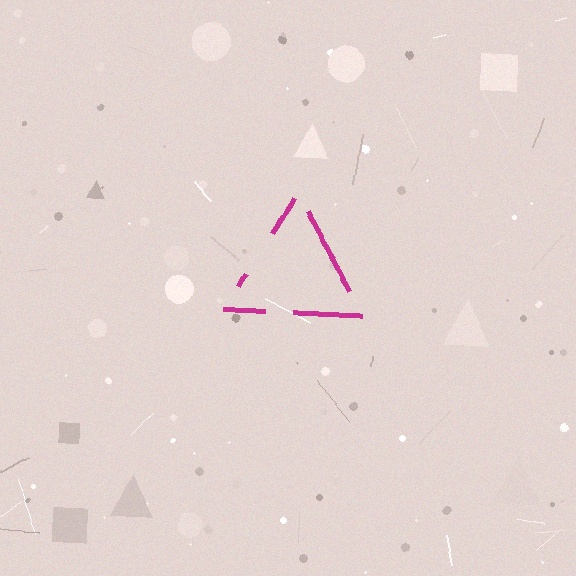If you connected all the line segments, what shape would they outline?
They would outline a triangle.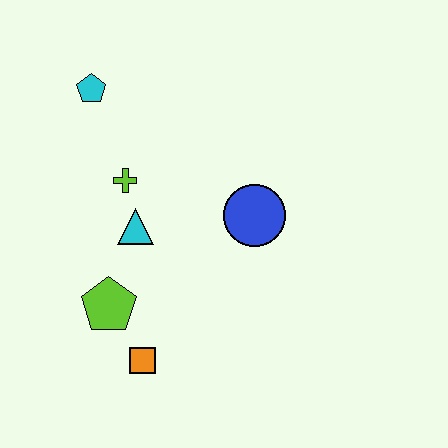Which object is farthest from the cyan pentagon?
The orange square is farthest from the cyan pentagon.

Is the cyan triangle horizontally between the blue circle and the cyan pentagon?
Yes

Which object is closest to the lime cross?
The cyan triangle is closest to the lime cross.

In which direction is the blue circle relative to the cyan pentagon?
The blue circle is to the right of the cyan pentagon.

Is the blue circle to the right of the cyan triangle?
Yes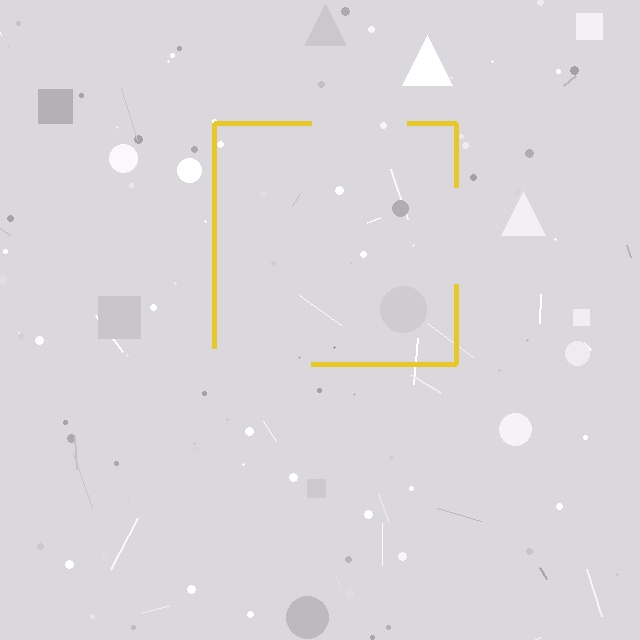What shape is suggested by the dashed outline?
The dashed outline suggests a square.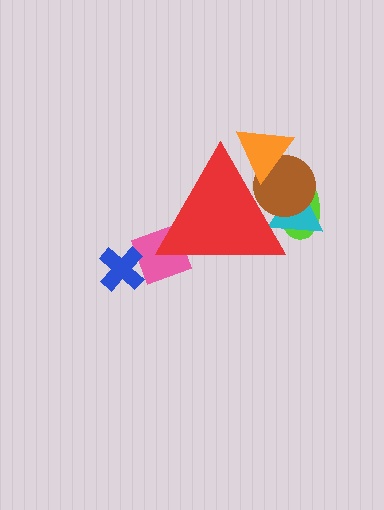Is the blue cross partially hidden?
No, the blue cross is fully visible.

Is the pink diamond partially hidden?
Yes, the pink diamond is partially hidden behind the red triangle.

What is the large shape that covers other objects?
A red triangle.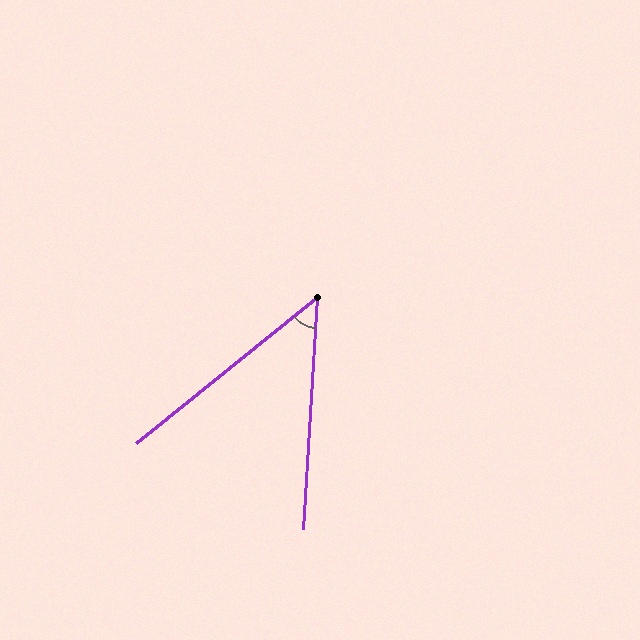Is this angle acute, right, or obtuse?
It is acute.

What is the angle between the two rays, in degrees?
Approximately 48 degrees.